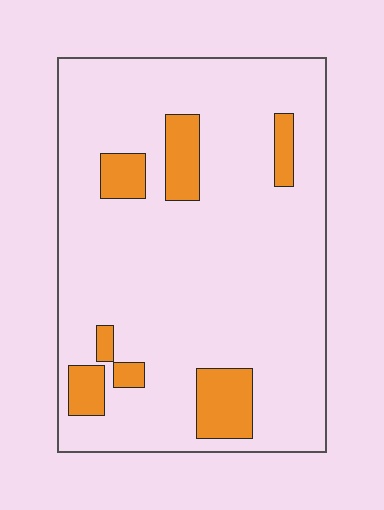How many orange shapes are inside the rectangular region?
7.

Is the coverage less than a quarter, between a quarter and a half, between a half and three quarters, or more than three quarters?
Less than a quarter.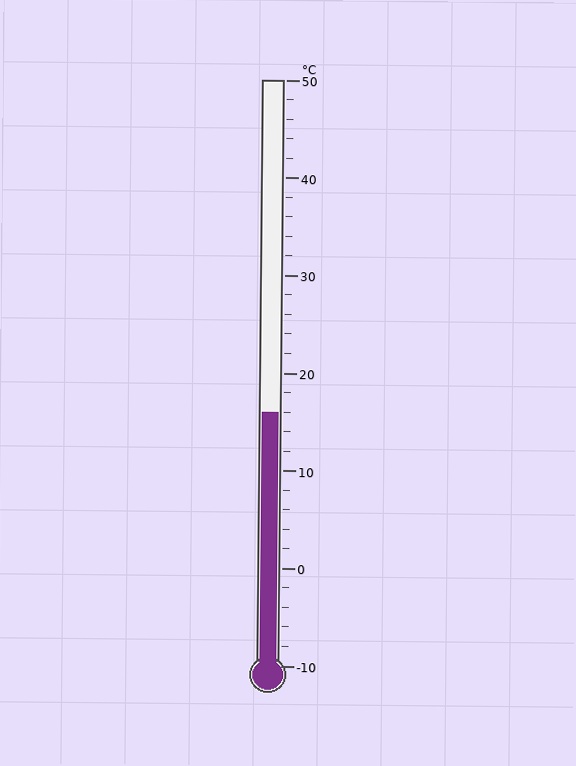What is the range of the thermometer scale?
The thermometer scale ranges from -10°C to 50°C.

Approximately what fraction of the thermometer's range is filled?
The thermometer is filled to approximately 45% of its range.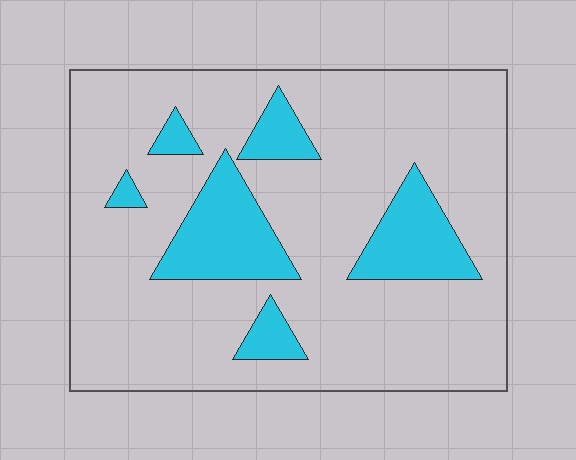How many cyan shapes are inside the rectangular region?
6.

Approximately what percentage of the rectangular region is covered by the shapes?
Approximately 20%.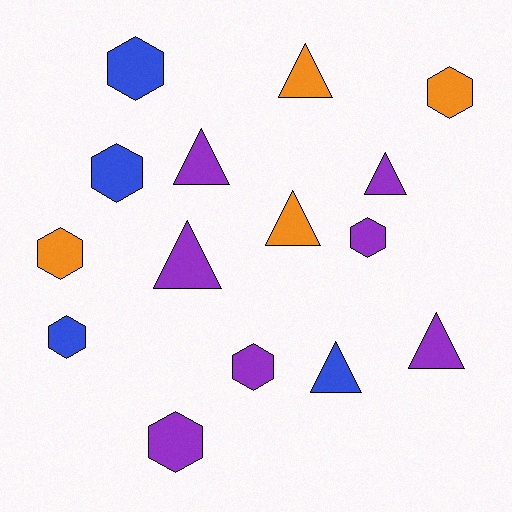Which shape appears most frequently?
Hexagon, with 8 objects.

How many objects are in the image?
There are 15 objects.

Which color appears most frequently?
Purple, with 7 objects.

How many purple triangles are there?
There are 4 purple triangles.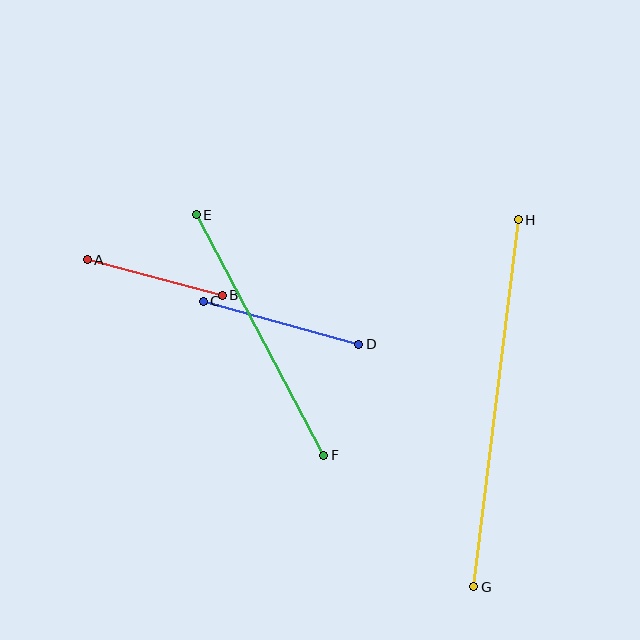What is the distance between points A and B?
The distance is approximately 140 pixels.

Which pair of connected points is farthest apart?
Points G and H are farthest apart.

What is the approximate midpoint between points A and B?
The midpoint is at approximately (155, 278) pixels.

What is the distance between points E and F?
The distance is approximately 273 pixels.